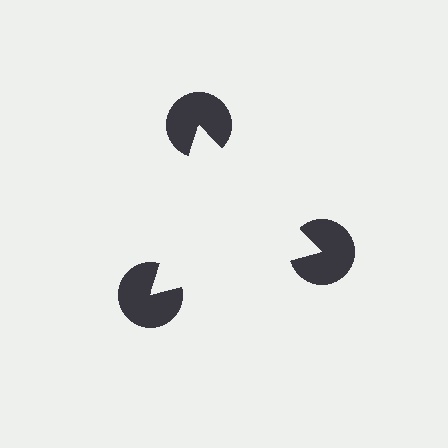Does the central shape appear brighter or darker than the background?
It typically appears slightly brighter than the background, even though no actual brightness change is drawn.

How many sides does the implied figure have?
3 sides.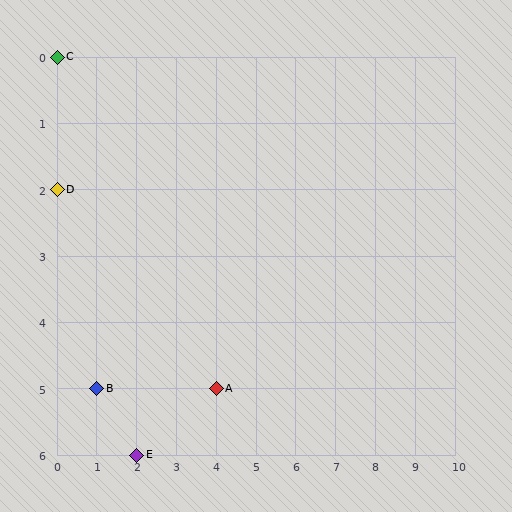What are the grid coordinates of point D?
Point D is at grid coordinates (0, 2).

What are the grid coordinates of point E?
Point E is at grid coordinates (2, 6).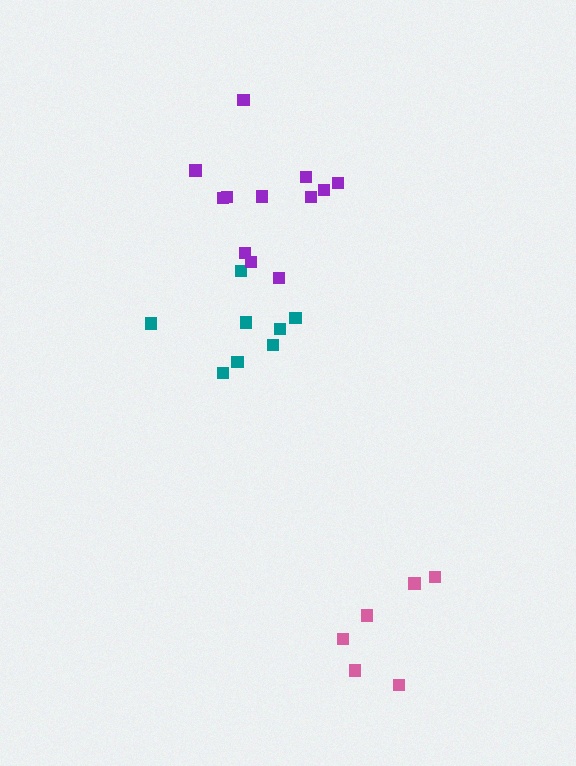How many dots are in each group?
Group 1: 6 dots, Group 2: 8 dots, Group 3: 12 dots (26 total).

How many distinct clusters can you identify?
There are 3 distinct clusters.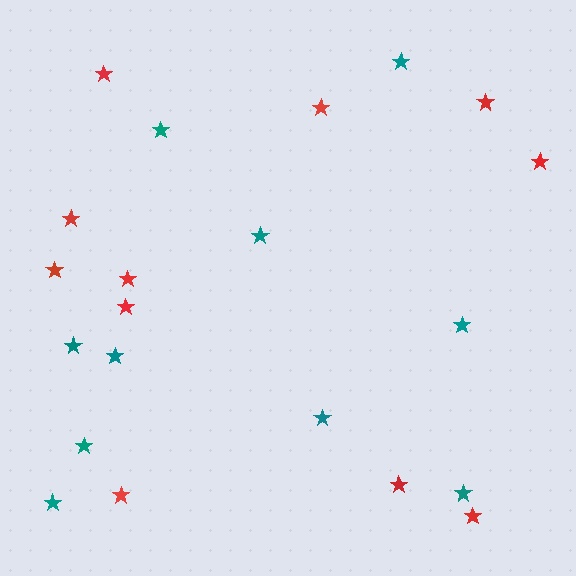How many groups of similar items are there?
There are 2 groups: one group of teal stars (10) and one group of red stars (11).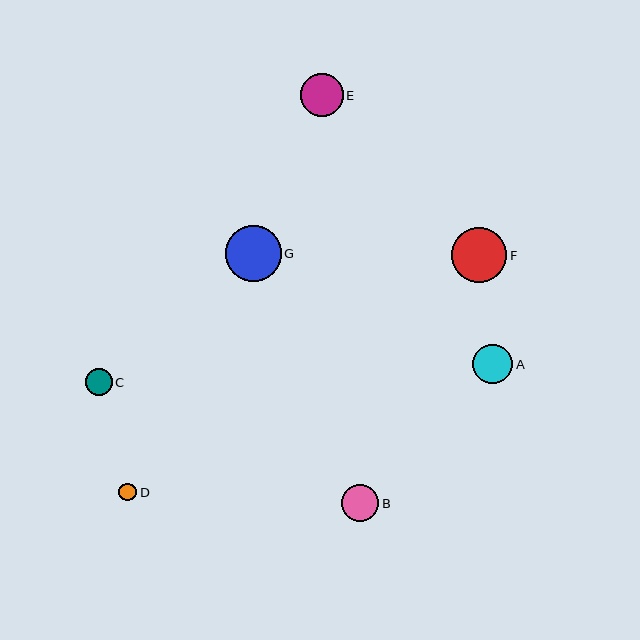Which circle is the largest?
Circle G is the largest with a size of approximately 56 pixels.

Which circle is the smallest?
Circle D is the smallest with a size of approximately 18 pixels.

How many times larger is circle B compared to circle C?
Circle B is approximately 1.4 times the size of circle C.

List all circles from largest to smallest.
From largest to smallest: G, F, E, A, B, C, D.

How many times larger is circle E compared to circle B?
Circle E is approximately 1.2 times the size of circle B.